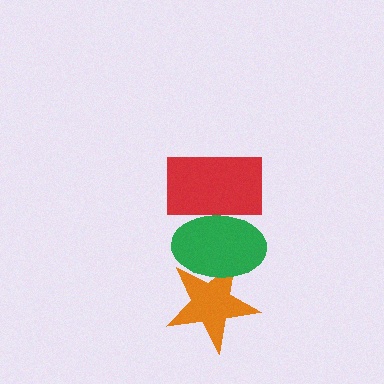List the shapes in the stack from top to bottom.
From top to bottom: the red rectangle, the green ellipse, the orange star.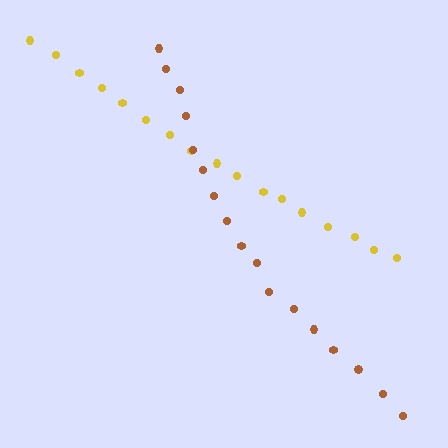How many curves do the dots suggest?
There are 2 distinct paths.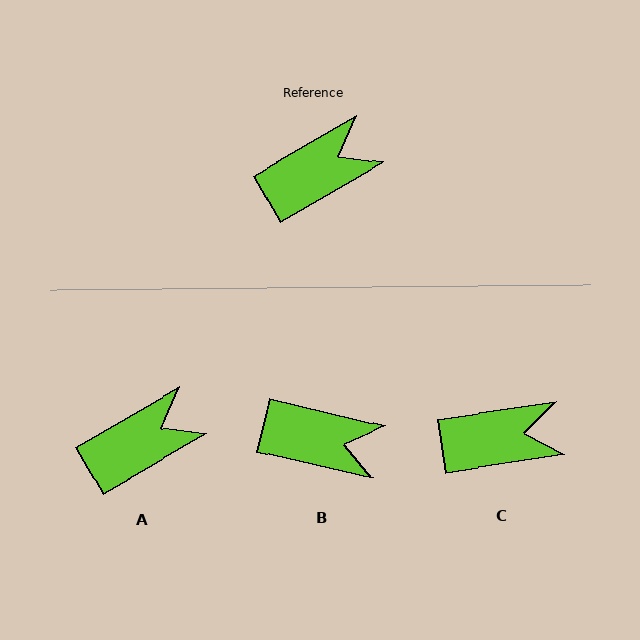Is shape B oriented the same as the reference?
No, it is off by about 43 degrees.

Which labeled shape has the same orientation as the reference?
A.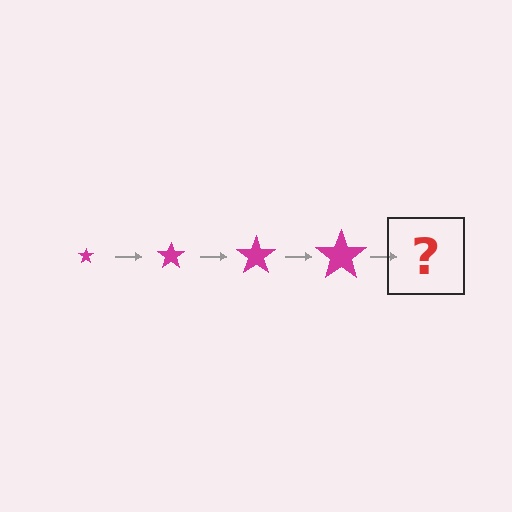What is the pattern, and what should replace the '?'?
The pattern is that the star gets progressively larger each step. The '?' should be a magenta star, larger than the previous one.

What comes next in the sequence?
The next element should be a magenta star, larger than the previous one.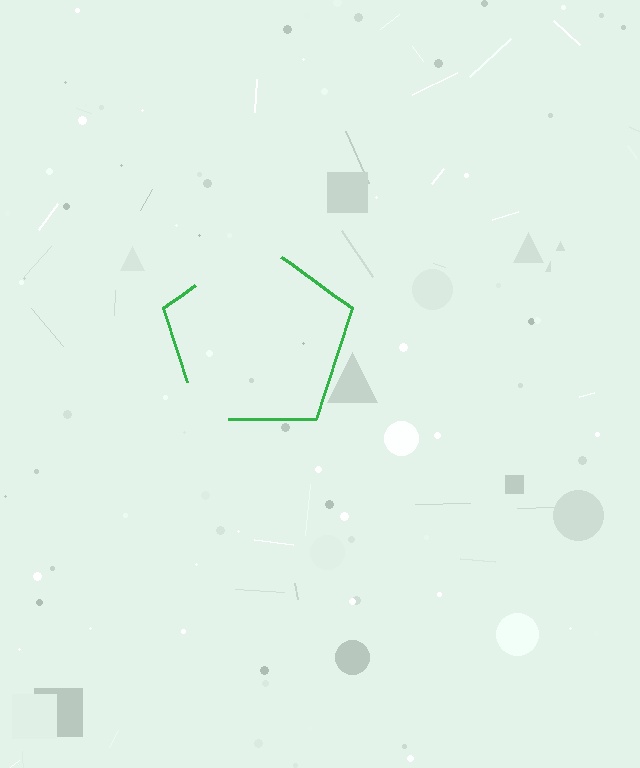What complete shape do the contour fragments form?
The contour fragments form a pentagon.